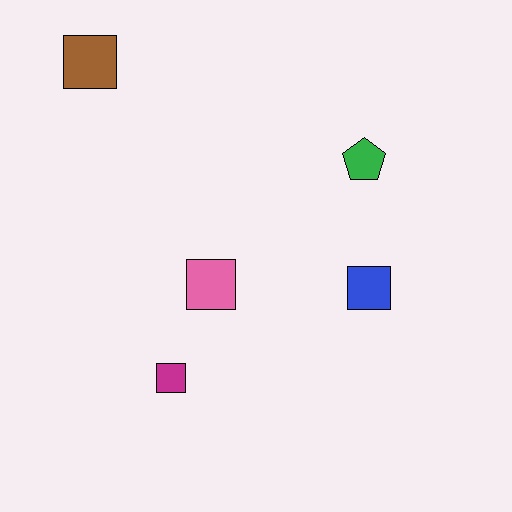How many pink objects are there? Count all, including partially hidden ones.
There is 1 pink object.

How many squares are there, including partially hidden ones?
There are 4 squares.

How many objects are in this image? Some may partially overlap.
There are 5 objects.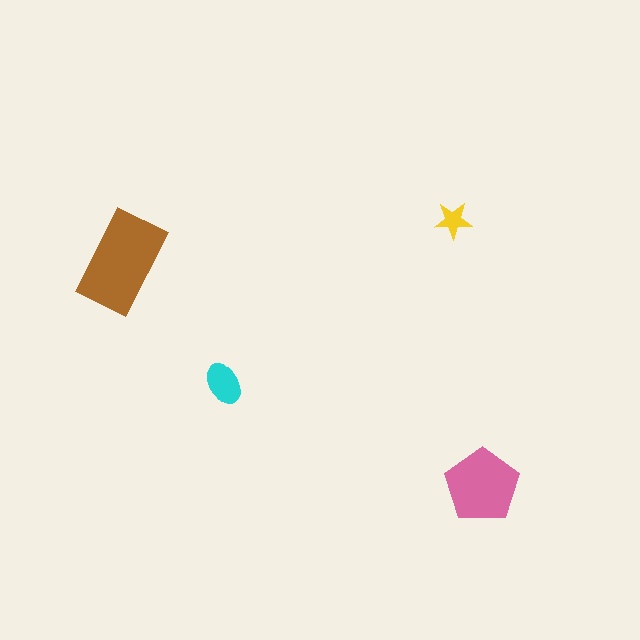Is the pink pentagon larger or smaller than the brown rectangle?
Smaller.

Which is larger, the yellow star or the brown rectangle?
The brown rectangle.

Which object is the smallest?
The yellow star.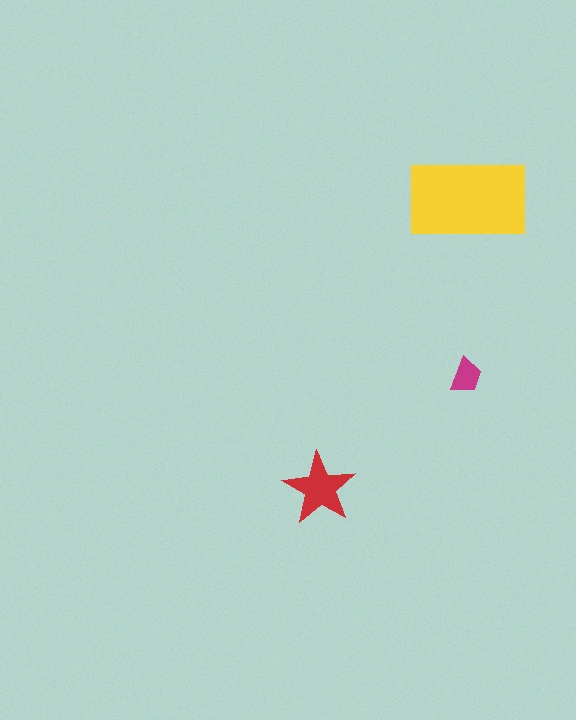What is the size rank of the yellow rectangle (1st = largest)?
1st.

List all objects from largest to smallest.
The yellow rectangle, the red star, the magenta trapezoid.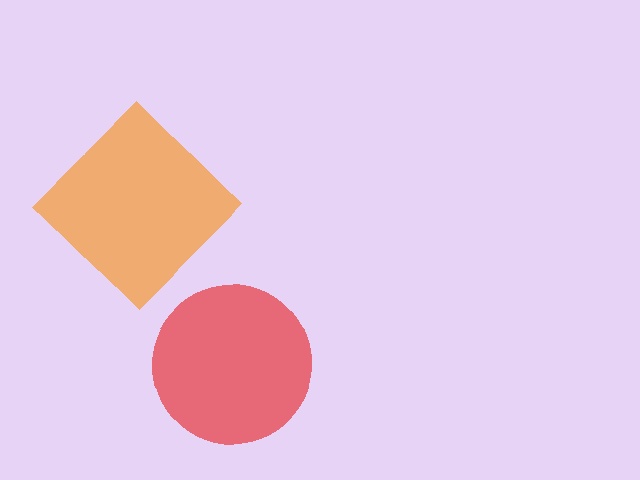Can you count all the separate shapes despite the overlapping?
Yes, there are 2 separate shapes.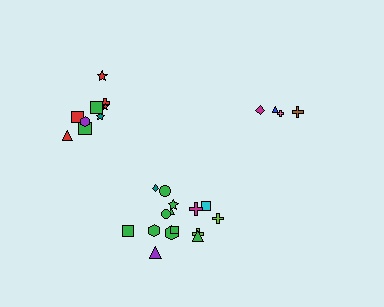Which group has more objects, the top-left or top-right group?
The top-left group.